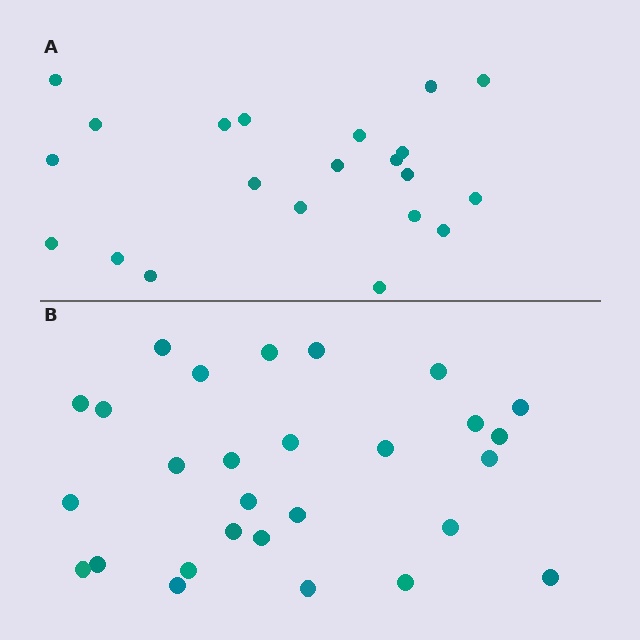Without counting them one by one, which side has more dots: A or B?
Region B (the bottom region) has more dots.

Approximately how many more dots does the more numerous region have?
Region B has roughly 8 or so more dots than region A.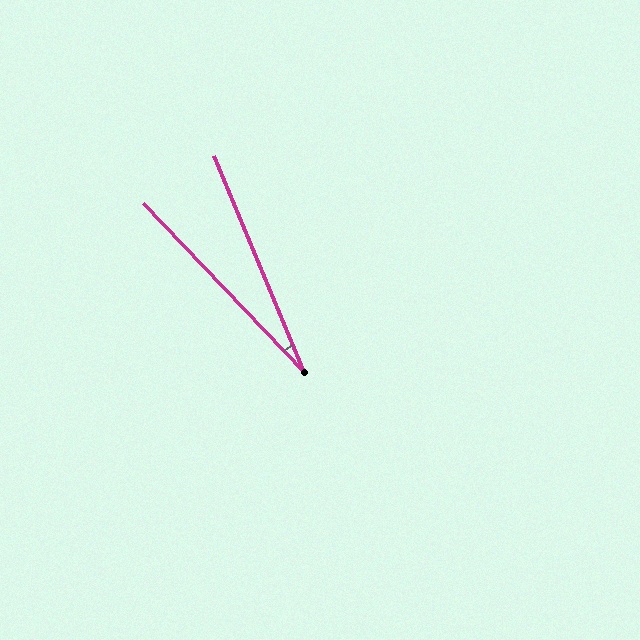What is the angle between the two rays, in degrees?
Approximately 21 degrees.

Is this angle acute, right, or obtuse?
It is acute.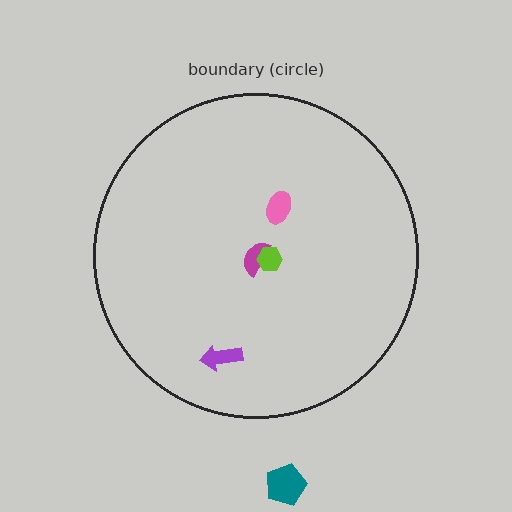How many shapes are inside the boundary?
4 inside, 1 outside.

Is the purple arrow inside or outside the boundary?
Inside.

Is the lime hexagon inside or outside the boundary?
Inside.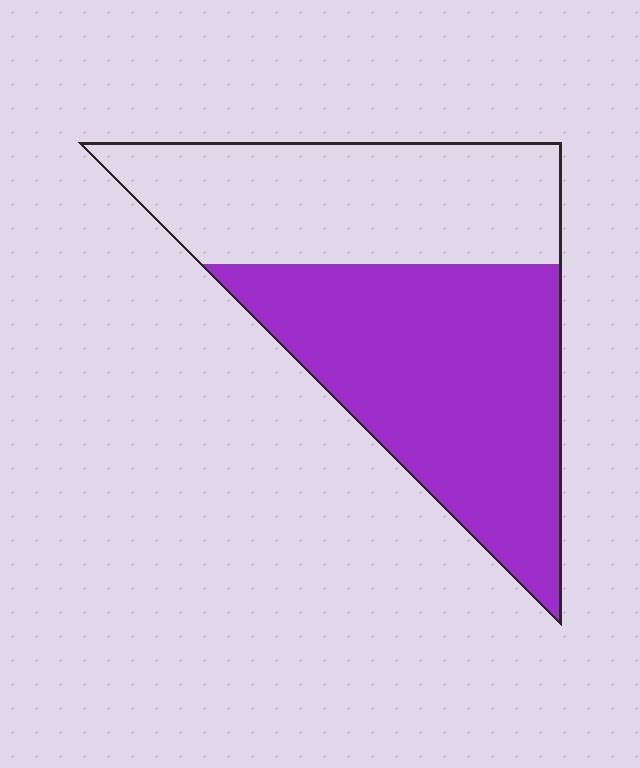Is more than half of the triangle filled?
Yes.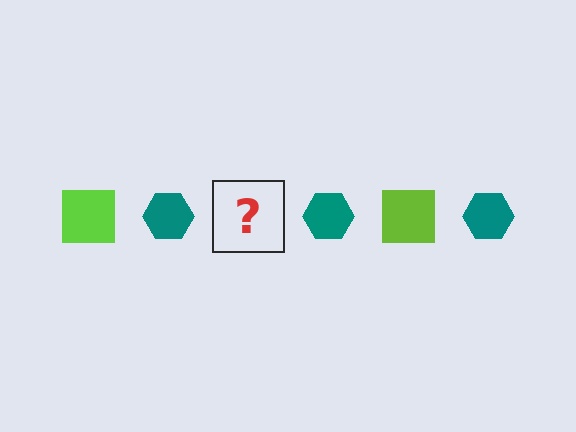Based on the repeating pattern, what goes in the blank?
The blank should be a lime square.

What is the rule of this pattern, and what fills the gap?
The rule is that the pattern alternates between lime square and teal hexagon. The gap should be filled with a lime square.